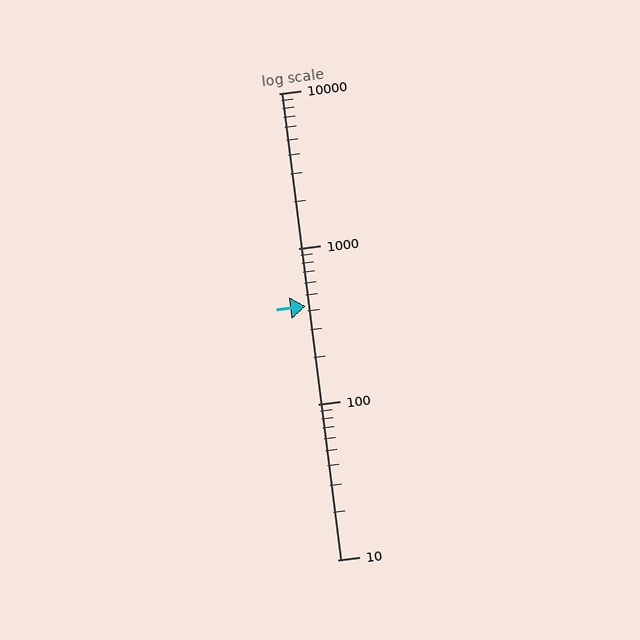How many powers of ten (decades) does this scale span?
The scale spans 3 decades, from 10 to 10000.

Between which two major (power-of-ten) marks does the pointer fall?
The pointer is between 100 and 1000.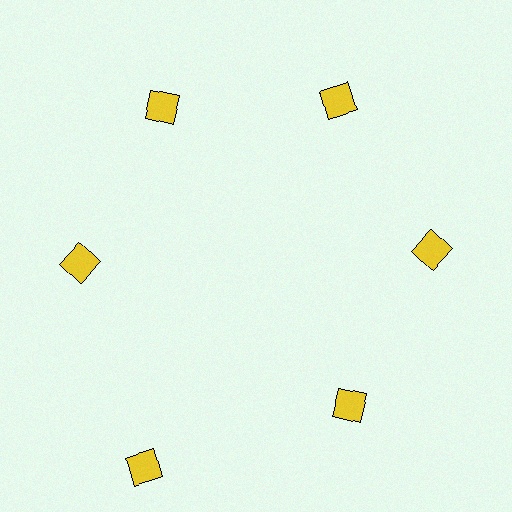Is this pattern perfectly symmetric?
No. The 6 yellow squares are arranged in a ring, but one element near the 7 o'clock position is pushed outward from the center, breaking the 6-fold rotational symmetry.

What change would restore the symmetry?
The symmetry would be restored by moving it inward, back onto the ring so that all 6 squares sit at equal angles and equal distance from the center.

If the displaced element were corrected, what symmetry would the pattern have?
It would have 6-fold rotational symmetry — the pattern would map onto itself every 60 degrees.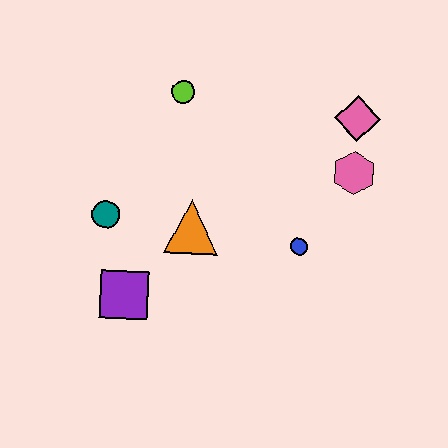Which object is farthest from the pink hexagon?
The purple square is farthest from the pink hexagon.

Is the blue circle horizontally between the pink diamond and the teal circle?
Yes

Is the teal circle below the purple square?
No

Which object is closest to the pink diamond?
The pink hexagon is closest to the pink diamond.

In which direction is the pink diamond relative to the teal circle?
The pink diamond is to the right of the teal circle.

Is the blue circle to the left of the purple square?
No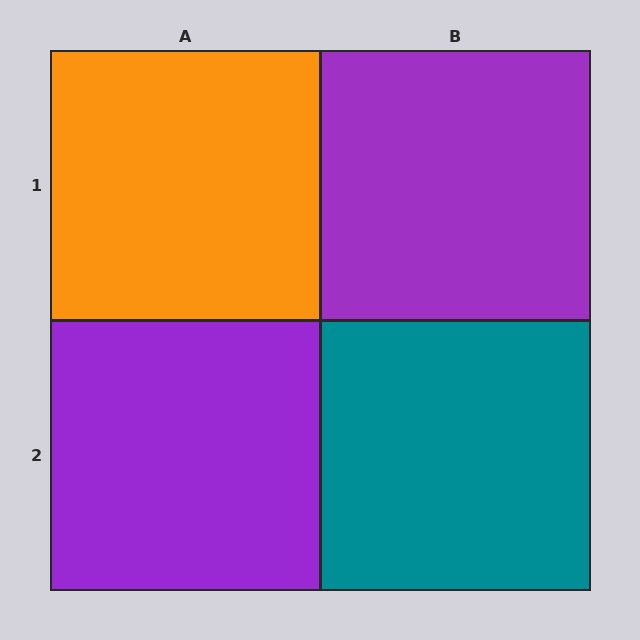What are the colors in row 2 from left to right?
Purple, teal.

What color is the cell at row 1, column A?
Orange.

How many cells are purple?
2 cells are purple.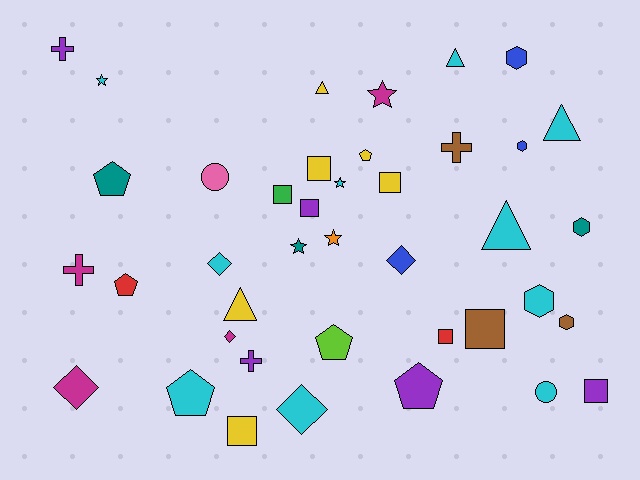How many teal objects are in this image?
There are 3 teal objects.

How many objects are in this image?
There are 40 objects.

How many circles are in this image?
There are 2 circles.